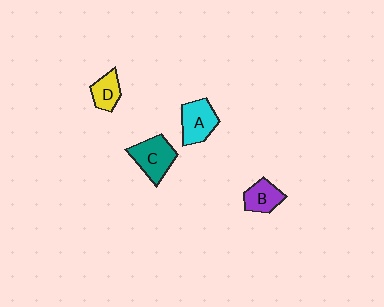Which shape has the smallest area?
Shape D (yellow).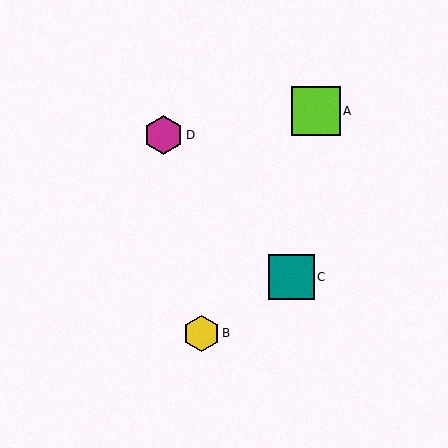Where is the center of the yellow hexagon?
The center of the yellow hexagon is at (202, 333).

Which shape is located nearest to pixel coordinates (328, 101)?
The lime square (labeled A) at (316, 111) is nearest to that location.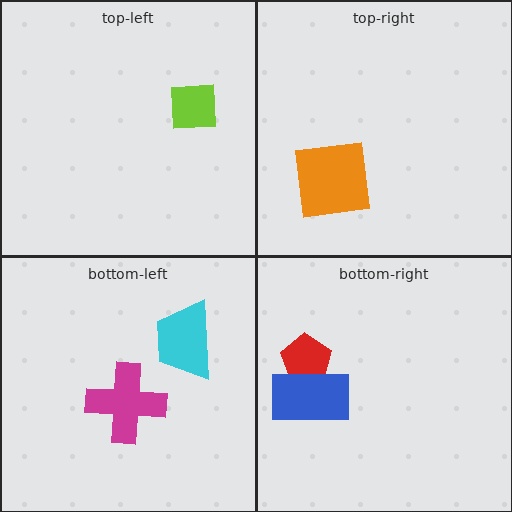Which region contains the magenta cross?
The bottom-left region.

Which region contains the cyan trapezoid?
The bottom-left region.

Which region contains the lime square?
The top-left region.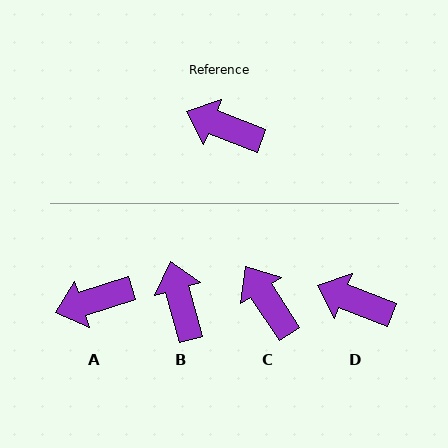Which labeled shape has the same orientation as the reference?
D.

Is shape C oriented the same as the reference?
No, it is off by about 36 degrees.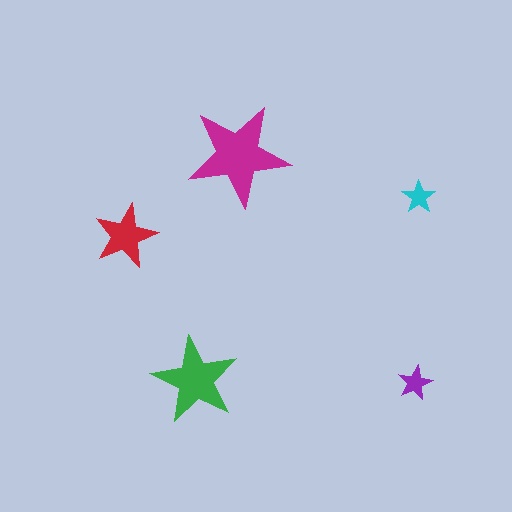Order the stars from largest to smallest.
the magenta one, the green one, the red one, the purple one, the cyan one.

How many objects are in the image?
There are 5 objects in the image.